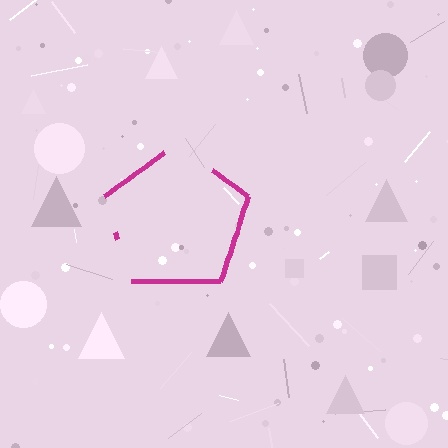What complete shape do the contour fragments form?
The contour fragments form a pentagon.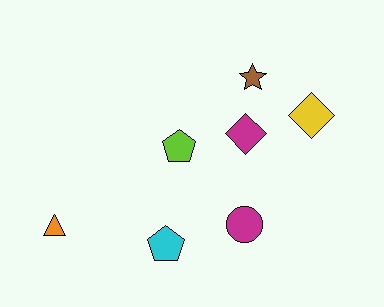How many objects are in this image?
There are 7 objects.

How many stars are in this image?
There is 1 star.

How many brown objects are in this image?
There is 1 brown object.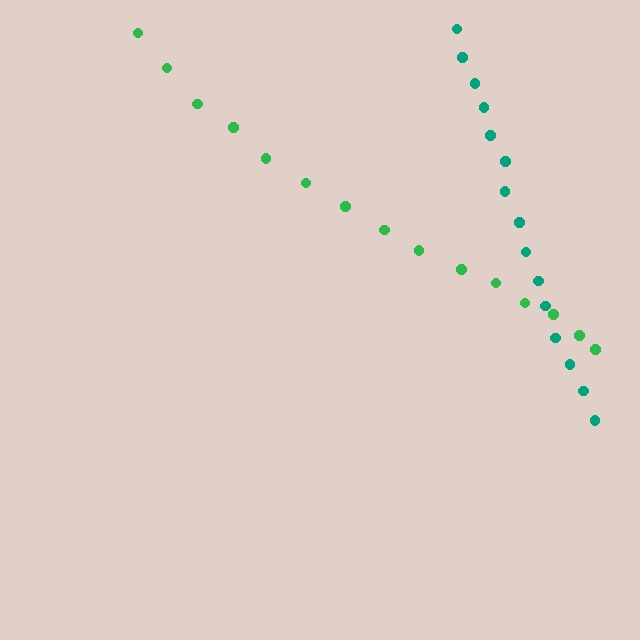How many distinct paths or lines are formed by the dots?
There are 2 distinct paths.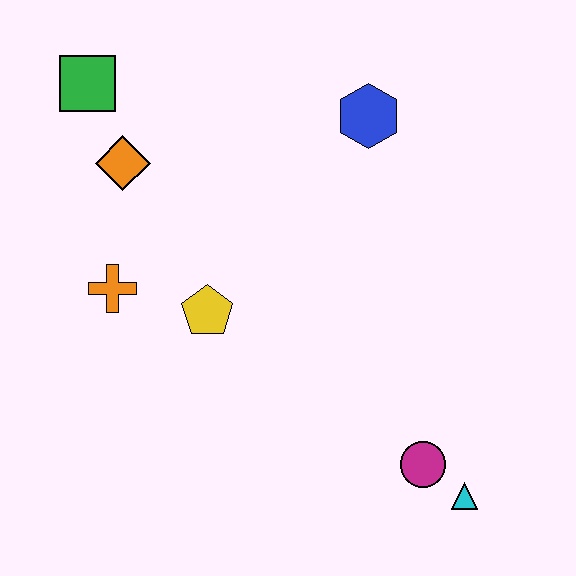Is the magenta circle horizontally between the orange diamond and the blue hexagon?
No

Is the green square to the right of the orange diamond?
No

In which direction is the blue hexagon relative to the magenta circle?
The blue hexagon is above the magenta circle.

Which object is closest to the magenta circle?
The cyan triangle is closest to the magenta circle.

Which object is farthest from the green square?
The cyan triangle is farthest from the green square.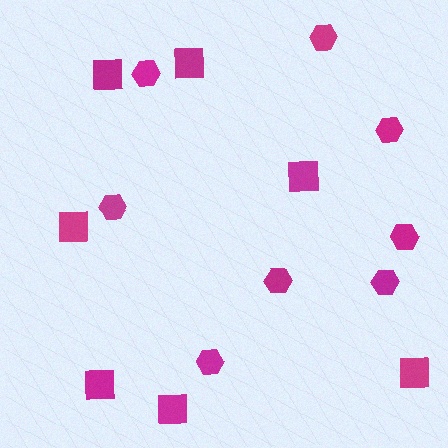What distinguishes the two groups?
There are 2 groups: one group of hexagons (8) and one group of squares (7).